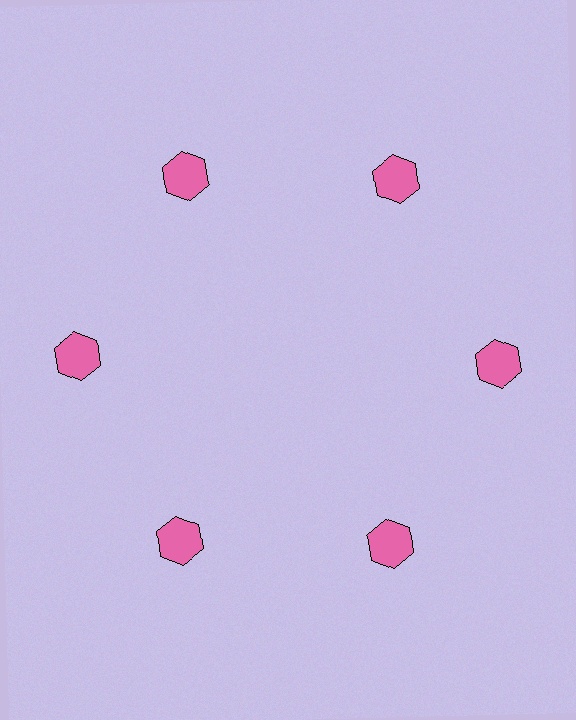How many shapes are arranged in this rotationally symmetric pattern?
There are 6 shapes, arranged in 6 groups of 1.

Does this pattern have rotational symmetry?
Yes, this pattern has 6-fold rotational symmetry. It looks the same after rotating 60 degrees around the center.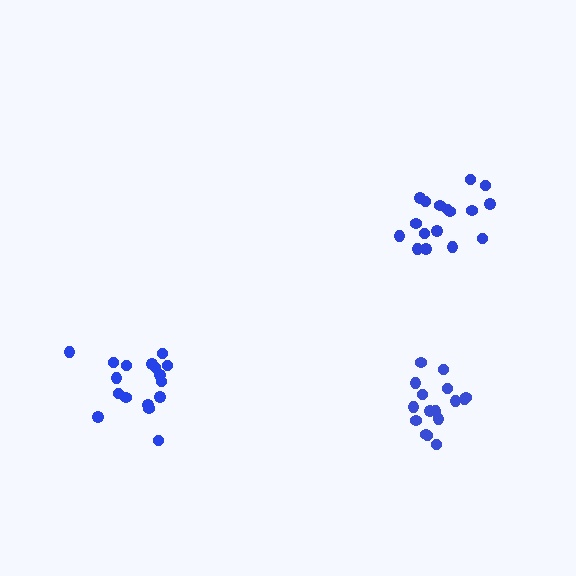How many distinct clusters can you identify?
There are 3 distinct clusters.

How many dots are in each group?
Group 1: 17 dots, Group 2: 17 dots, Group 3: 16 dots (50 total).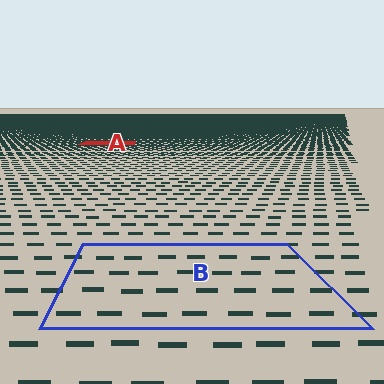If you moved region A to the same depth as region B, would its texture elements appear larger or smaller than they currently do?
They would appear larger. At a closer depth, the same texture elements are projected at a bigger on-screen size.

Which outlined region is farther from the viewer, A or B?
Region A is farther from the viewer — the texture elements inside it appear smaller and more densely packed.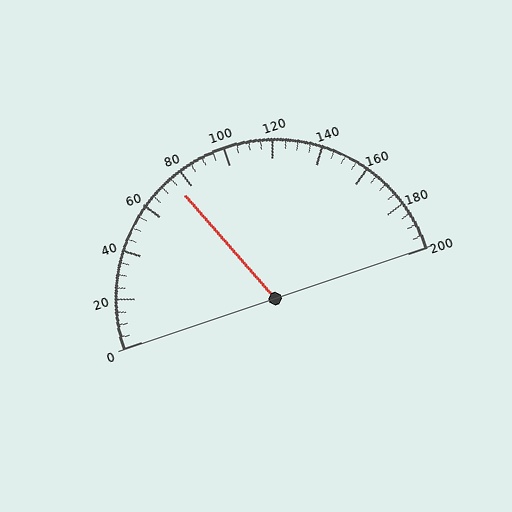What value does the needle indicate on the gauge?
The needle indicates approximately 75.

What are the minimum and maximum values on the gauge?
The gauge ranges from 0 to 200.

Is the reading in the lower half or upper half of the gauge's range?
The reading is in the lower half of the range (0 to 200).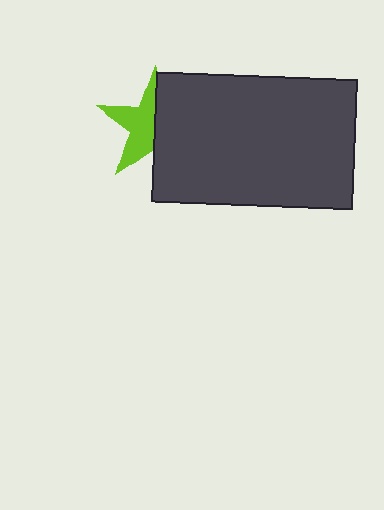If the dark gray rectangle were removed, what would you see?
You would see the complete lime star.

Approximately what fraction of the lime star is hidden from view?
Roughly 48% of the lime star is hidden behind the dark gray rectangle.